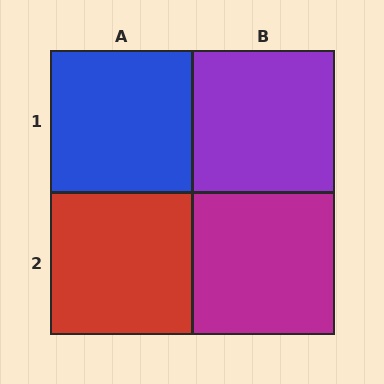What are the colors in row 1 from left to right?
Blue, purple.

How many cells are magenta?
1 cell is magenta.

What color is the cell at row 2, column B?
Magenta.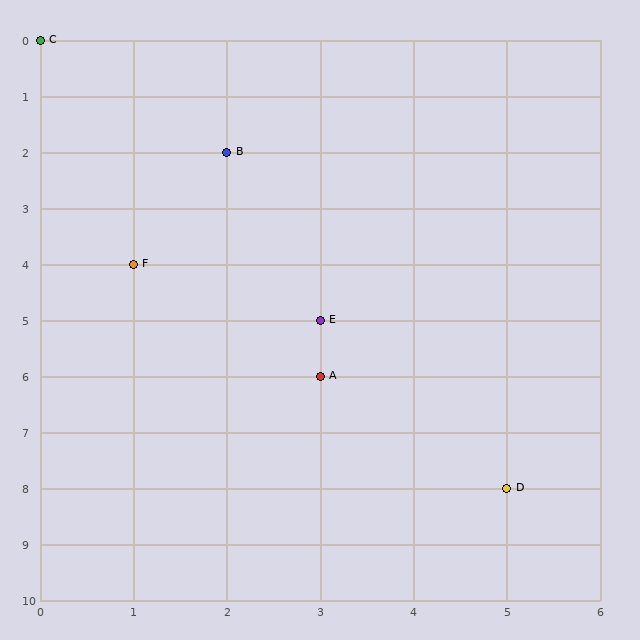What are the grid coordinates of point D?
Point D is at grid coordinates (5, 8).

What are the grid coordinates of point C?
Point C is at grid coordinates (0, 0).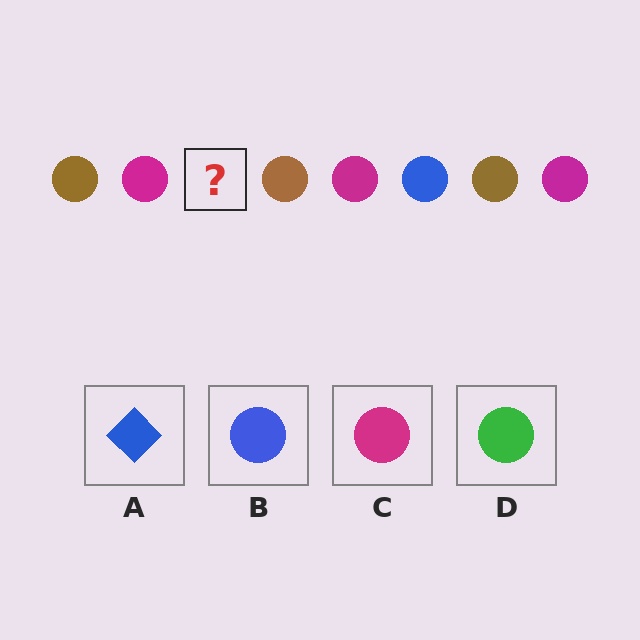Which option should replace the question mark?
Option B.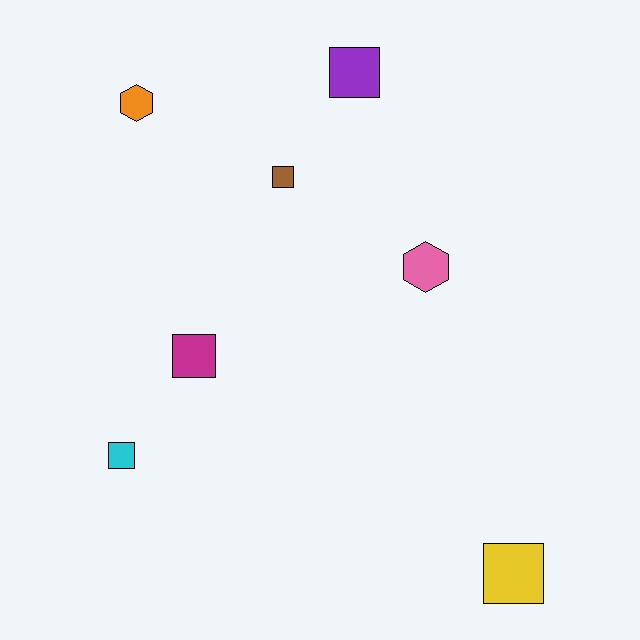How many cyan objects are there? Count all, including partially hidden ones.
There is 1 cyan object.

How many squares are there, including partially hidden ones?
There are 5 squares.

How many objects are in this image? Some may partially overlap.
There are 7 objects.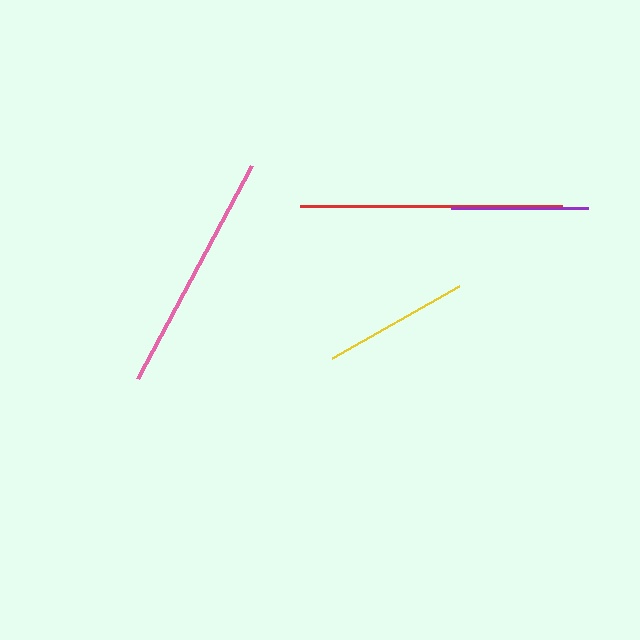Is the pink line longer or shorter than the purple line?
The pink line is longer than the purple line.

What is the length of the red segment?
The red segment is approximately 262 pixels long.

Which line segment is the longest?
The red line is the longest at approximately 262 pixels.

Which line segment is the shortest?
The purple line is the shortest at approximately 137 pixels.